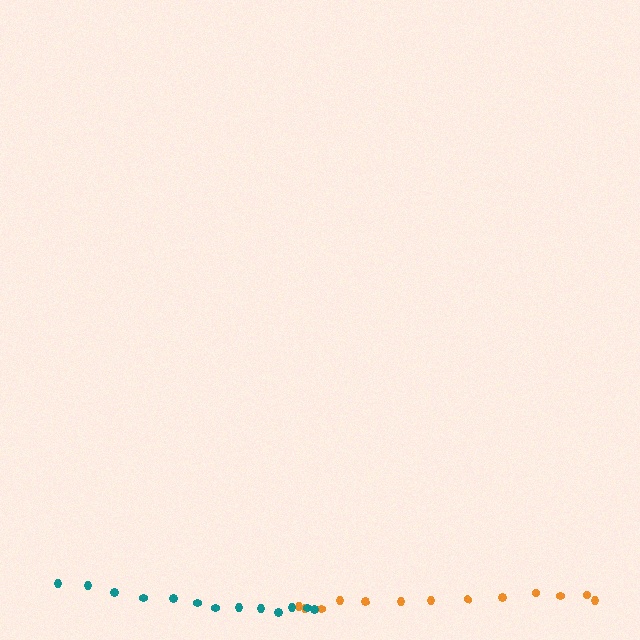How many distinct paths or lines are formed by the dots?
There are 2 distinct paths.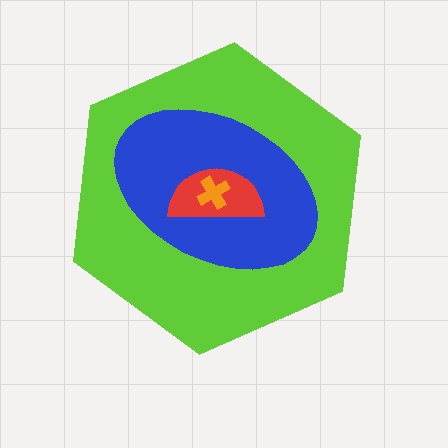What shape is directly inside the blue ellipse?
The red semicircle.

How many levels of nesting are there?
4.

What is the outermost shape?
The lime hexagon.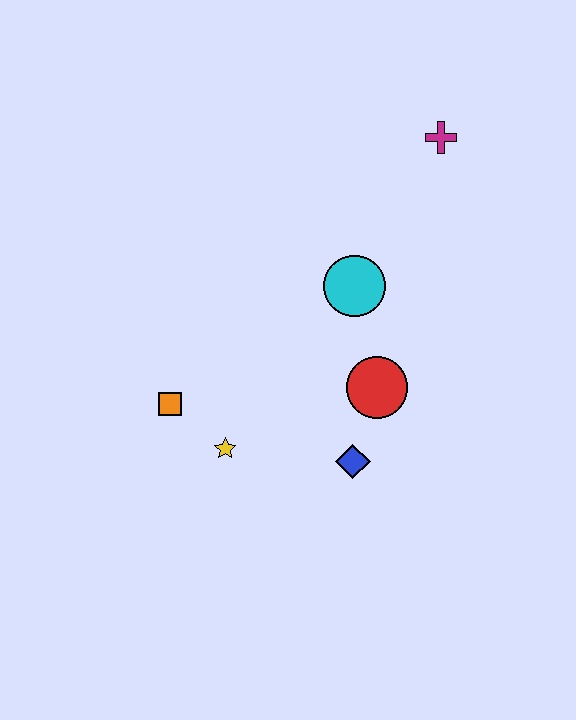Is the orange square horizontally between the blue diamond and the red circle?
No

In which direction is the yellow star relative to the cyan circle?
The yellow star is below the cyan circle.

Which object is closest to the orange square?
The yellow star is closest to the orange square.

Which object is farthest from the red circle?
The magenta cross is farthest from the red circle.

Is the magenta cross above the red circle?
Yes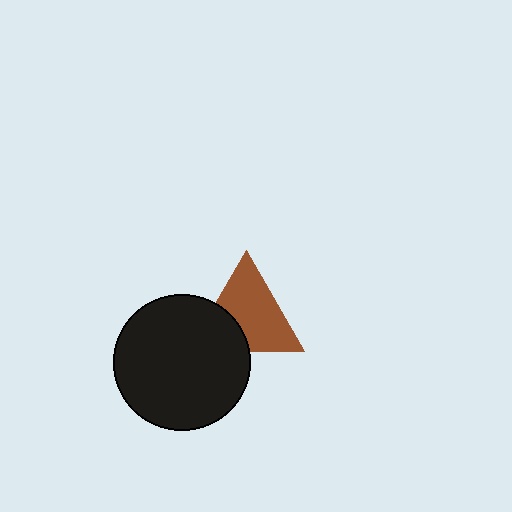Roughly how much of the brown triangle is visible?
Most of it is visible (roughly 70%).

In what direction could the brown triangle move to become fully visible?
The brown triangle could move toward the upper-right. That would shift it out from behind the black circle entirely.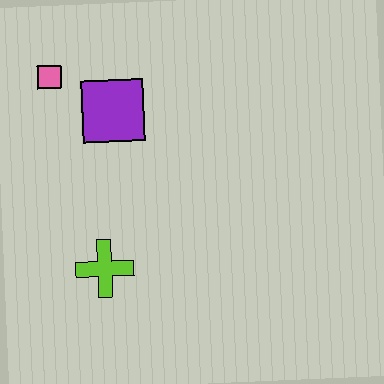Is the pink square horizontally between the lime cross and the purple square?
No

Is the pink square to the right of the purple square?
No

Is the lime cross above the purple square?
No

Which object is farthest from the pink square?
The lime cross is farthest from the pink square.